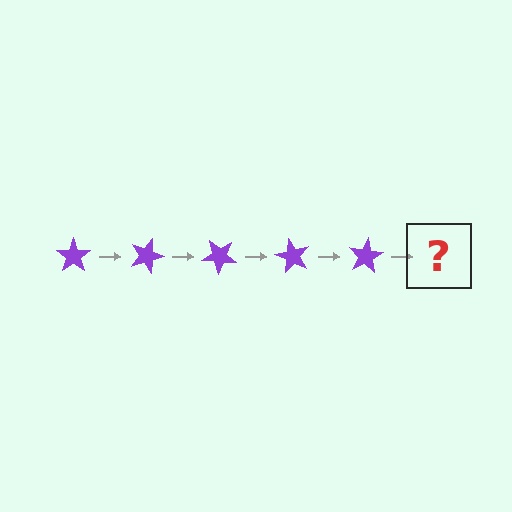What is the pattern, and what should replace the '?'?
The pattern is that the star rotates 20 degrees each step. The '?' should be a purple star rotated 100 degrees.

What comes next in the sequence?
The next element should be a purple star rotated 100 degrees.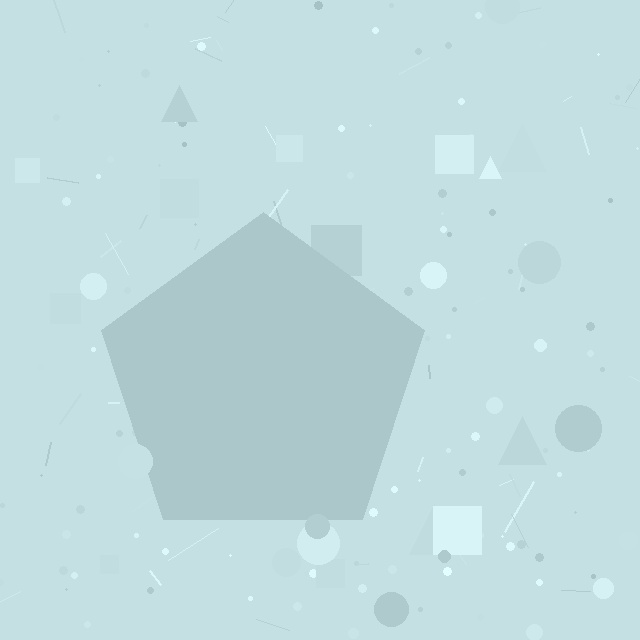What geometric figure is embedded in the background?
A pentagon is embedded in the background.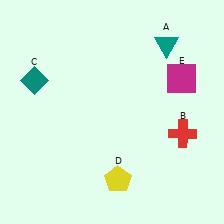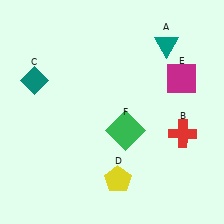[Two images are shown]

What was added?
A green square (F) was added in Image 2.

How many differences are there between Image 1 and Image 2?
There is 1 difference between the two images.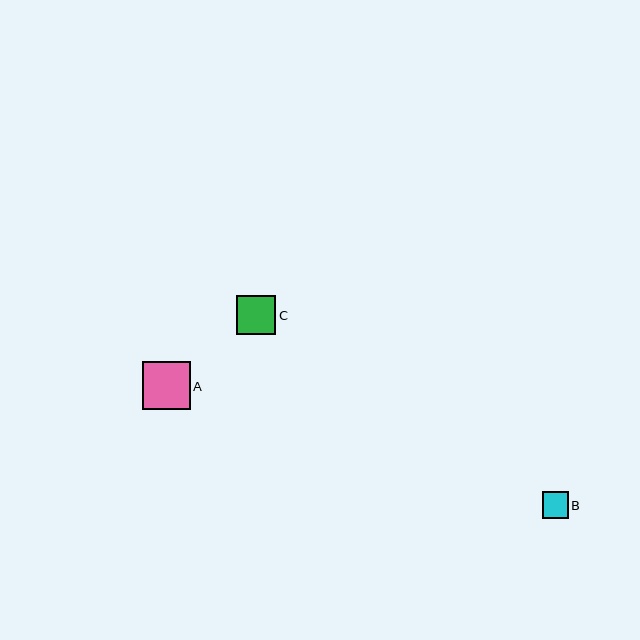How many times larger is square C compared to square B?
Square C is approximately 1.5 times the size of square B.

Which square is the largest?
Square A is the largest with a size of approximately 48 pixels.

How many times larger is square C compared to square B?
Square C is approximately 1.5 times the size of square B.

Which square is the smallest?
Square B is the smallest with a size of approximately 26 pixels.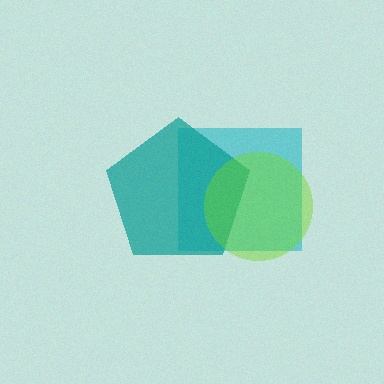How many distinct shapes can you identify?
There are 3 distinct shapes: a cyan square, a teal pentagon, a lime circle.